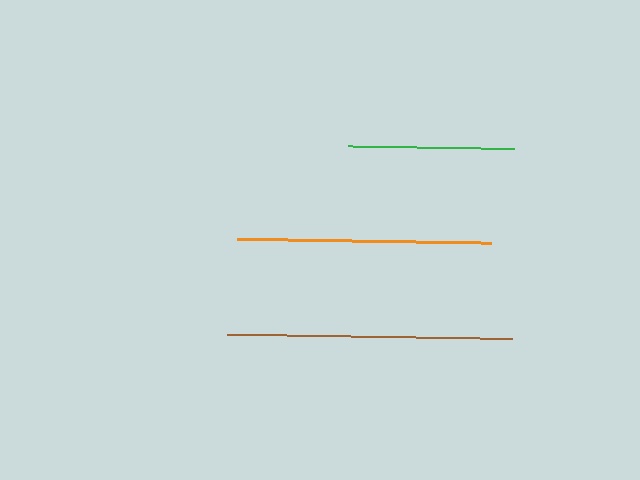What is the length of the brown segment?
The brown segment is approximately 286 pixels long.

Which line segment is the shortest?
The green line is the shortest at approximately 166 pixels.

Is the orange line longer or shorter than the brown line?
The brown line is longer than the orange line.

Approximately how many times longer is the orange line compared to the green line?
The orange line is approximately 1.5 times the length of the green line.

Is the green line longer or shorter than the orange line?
The orange line is longer than the green line.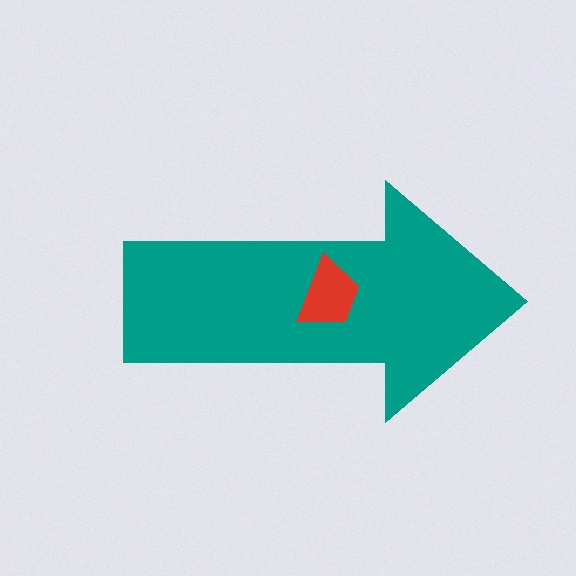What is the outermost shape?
The teal arrow.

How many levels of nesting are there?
2.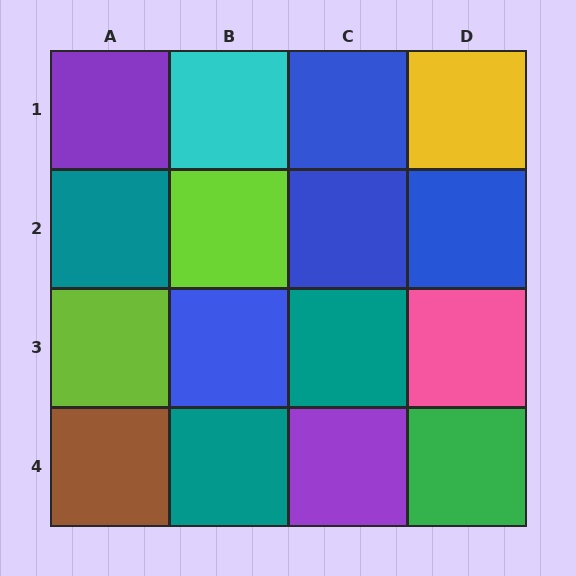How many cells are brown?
1 cell is brown.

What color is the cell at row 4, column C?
Purple.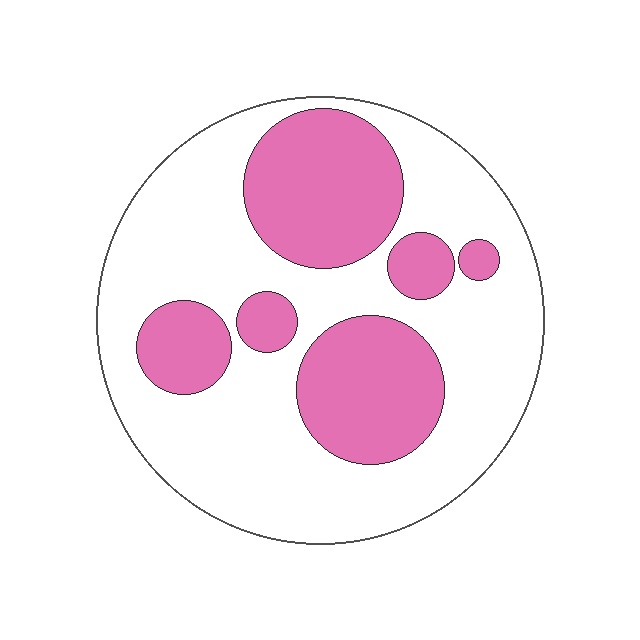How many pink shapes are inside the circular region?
6.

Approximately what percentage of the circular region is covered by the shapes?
Approximately 35%.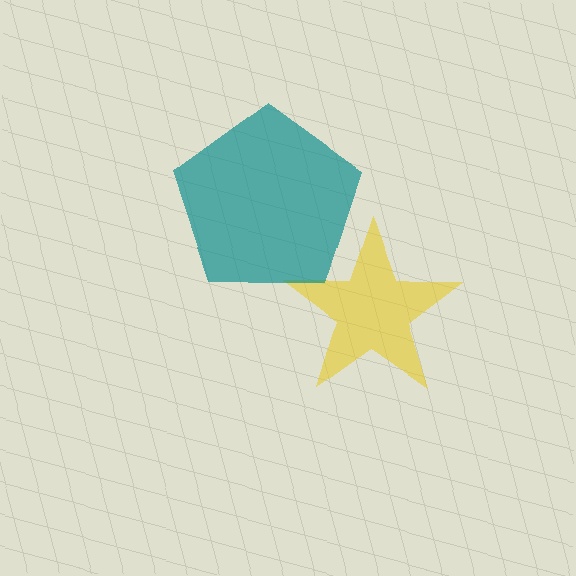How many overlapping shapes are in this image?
There are 2 overlapping shapes in the image.